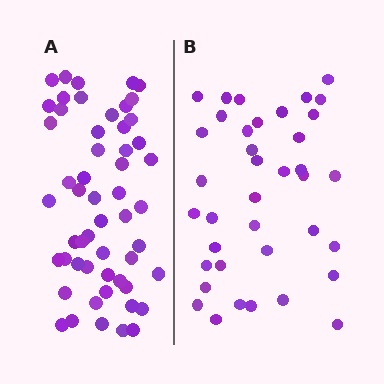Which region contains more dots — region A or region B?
Region A (the left region) has more dots.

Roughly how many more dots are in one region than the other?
Region A has approximately 15 more dots than region B.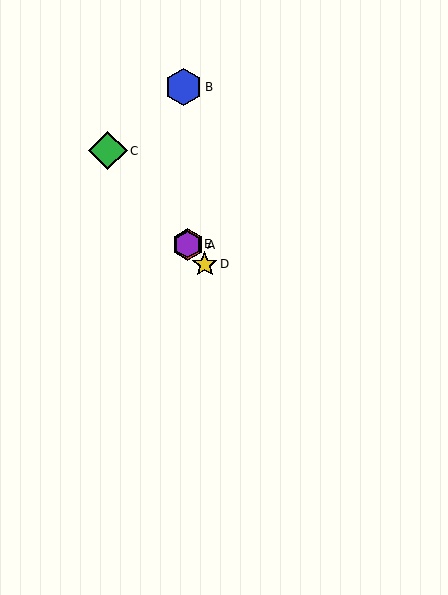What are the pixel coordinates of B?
Object B is at (183, 87).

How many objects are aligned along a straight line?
4 objects (A, C, D, E) are aligned along a straight line.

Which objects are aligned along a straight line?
Objects A, C, D, E are aligned along a straight line.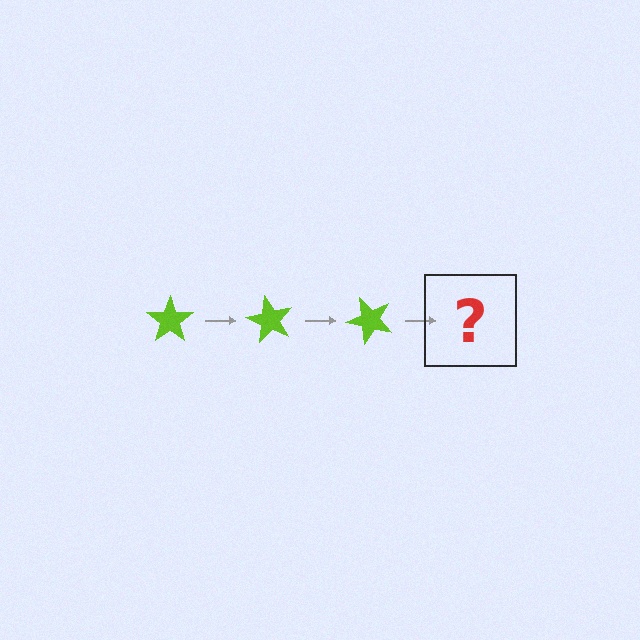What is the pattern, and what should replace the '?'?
The pattern is that the star rotates 60 degrees each step. The '?' should be a lime star rotated 180 degrees.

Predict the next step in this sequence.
The next step is a lime star rotated 180 degrees.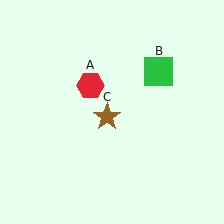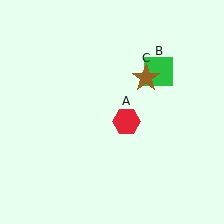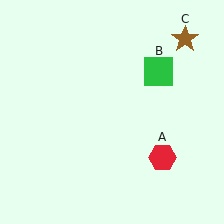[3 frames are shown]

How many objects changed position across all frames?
2 objects changed position: red hexagon (object A), brown star (object C).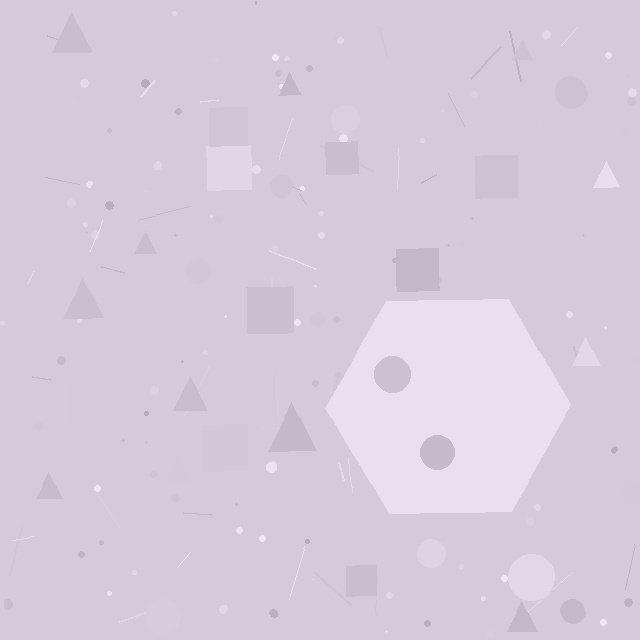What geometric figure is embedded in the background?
A hexagon is embedded in the background.